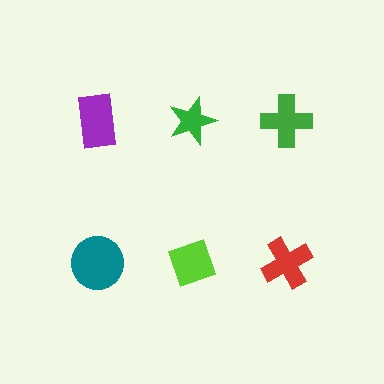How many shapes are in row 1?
3 shapes.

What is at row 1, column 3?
A green cross.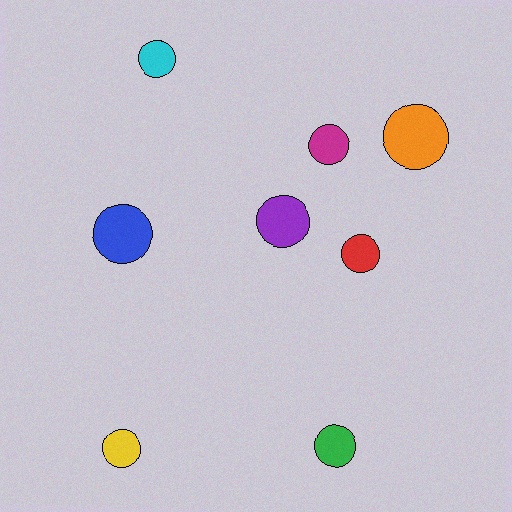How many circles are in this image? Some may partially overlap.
There are 8 circles.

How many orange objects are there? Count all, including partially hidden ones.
There is 1 orange object.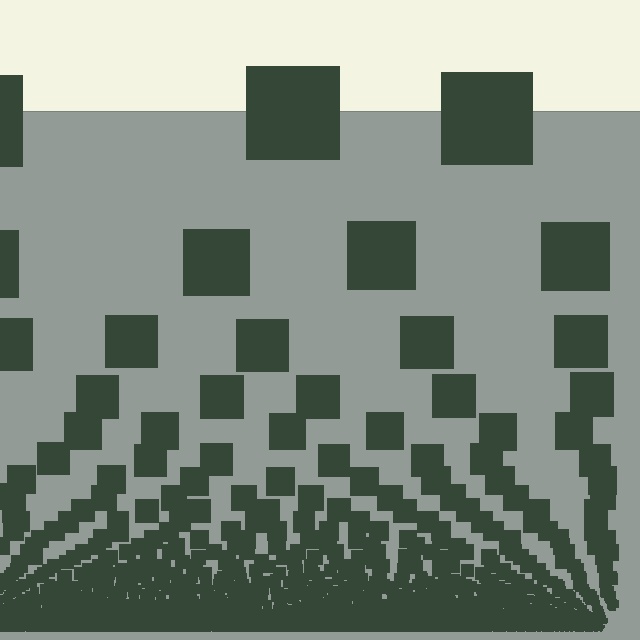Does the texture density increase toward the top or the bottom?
Density increases toward the bottom.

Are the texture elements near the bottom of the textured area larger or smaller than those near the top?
Smaller. The gradient is inverted — elements near the bottom are smaller and denser.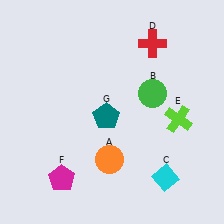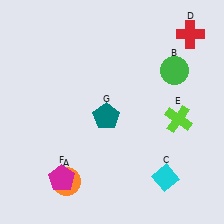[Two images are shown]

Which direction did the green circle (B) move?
The green circle (B) moved up.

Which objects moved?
The objects that moved are: the orange circle (A), the green circle (B), the red cross (D).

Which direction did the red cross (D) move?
The red cross (D) moved right.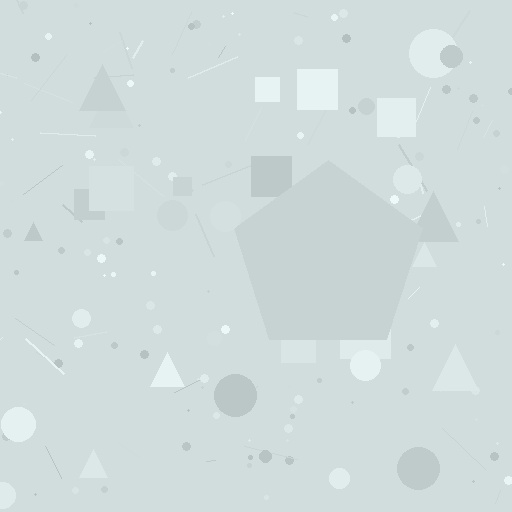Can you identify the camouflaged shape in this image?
The camouflaged shape is a pentagon.